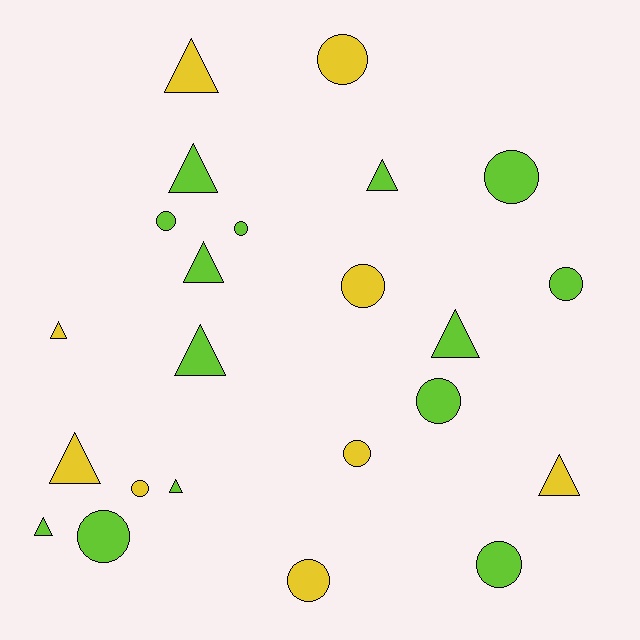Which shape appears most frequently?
Circle, with 12 objects.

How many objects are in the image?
There are 23 objects.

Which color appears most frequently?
Lime, with 14 objects.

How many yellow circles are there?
There are 5 yellow circles.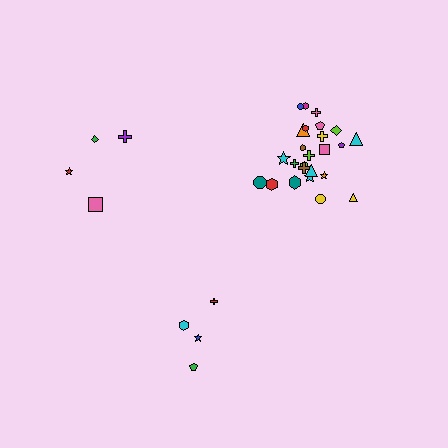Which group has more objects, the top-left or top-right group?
The top-right group.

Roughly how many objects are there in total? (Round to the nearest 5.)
Roughly 35 objects in total.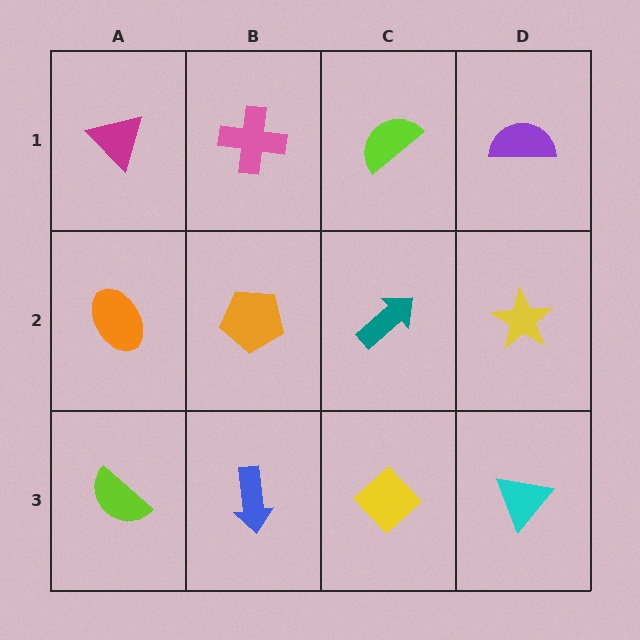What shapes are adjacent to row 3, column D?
A yellow star (row 2, column D), a yellow diamond (row 3, column C).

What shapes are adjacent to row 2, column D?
A purple semicircle (row 1, column D), a cyan triangle (row 3, column D), a teal arrow (row 2, column C).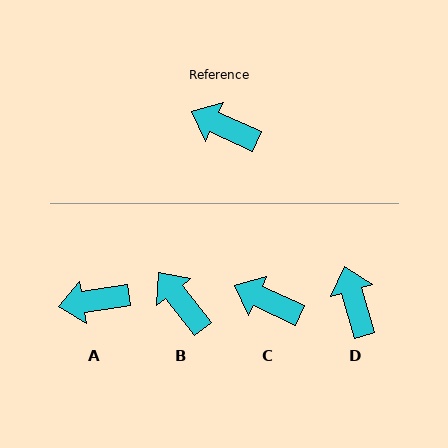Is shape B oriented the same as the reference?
No, it is off by about 27 degrees.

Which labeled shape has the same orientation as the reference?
C.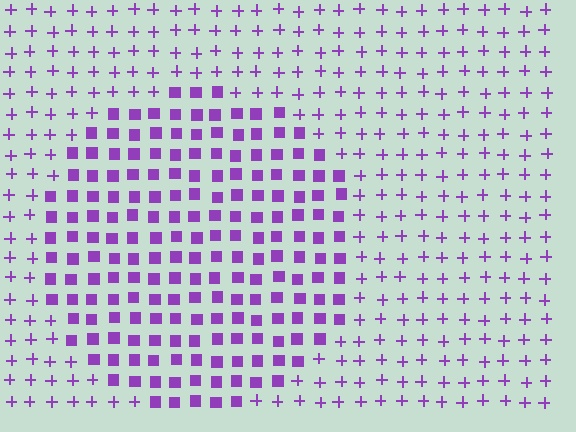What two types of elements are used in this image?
The image uses squares inside the circle region and plus signs outside it.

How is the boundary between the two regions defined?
The boundary is defined by a change in element shape: squares inside vs. plus signs outside. All elements share the same color and spacing.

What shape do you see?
I see a circle.